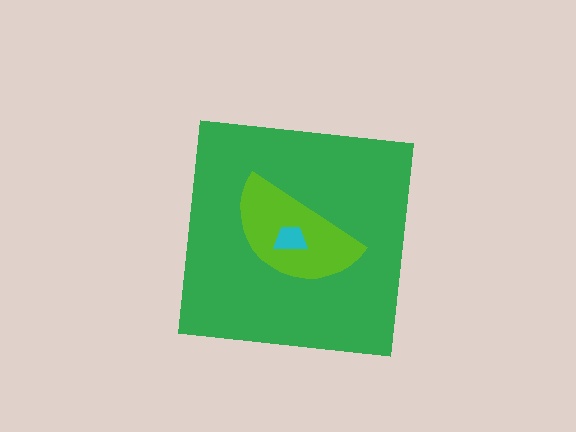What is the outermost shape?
The green square.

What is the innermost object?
The cyan trapezoid.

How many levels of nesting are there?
3.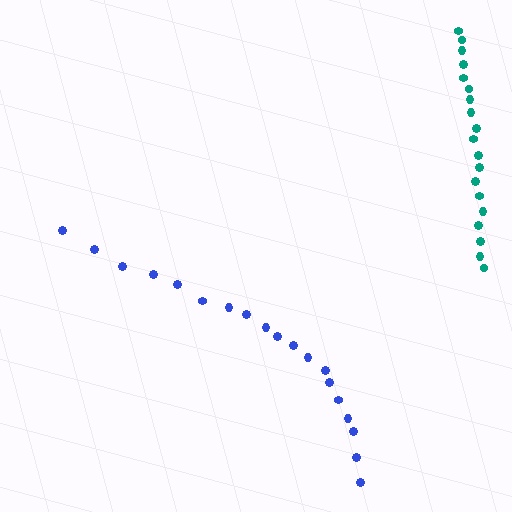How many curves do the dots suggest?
There are 2 distinct paths.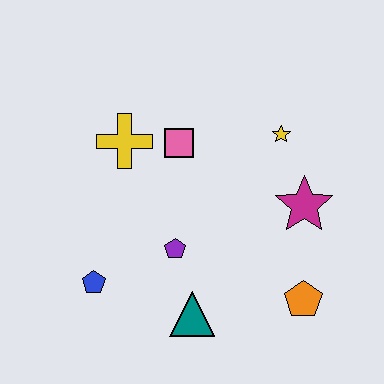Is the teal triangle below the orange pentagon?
Yes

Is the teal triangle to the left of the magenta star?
Yes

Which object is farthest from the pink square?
The orange pentagon is farthest from the pink square.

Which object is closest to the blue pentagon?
The purple pentagon is closest to the blue pentagon.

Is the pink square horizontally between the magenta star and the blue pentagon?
Yes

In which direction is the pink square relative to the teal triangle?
The pink square is above the teal triangle.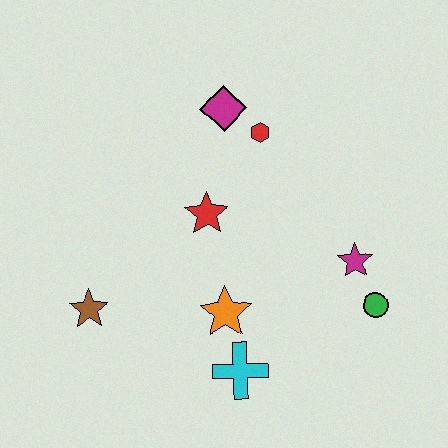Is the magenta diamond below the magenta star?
No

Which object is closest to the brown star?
The orange star is closest to the brown star.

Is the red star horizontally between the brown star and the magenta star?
Yes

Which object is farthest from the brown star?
The green circle is farthest from the brown star.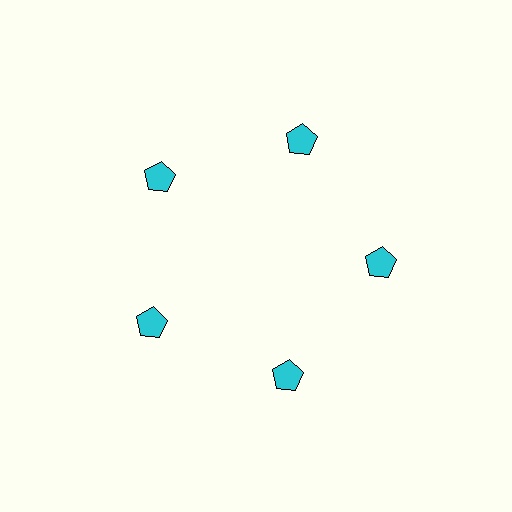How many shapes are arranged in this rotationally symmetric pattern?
There are 5 shapes, arranged in 5 groups of 1.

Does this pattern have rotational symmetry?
Yes, this pattern has 5-fold rotational symmetry. It looks the same after rotating 72 degrees around the center.